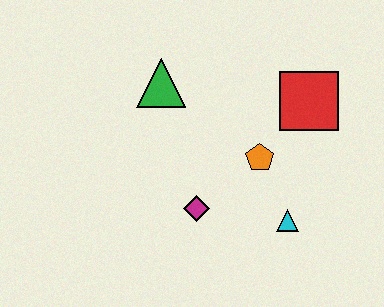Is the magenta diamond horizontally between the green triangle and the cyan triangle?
Yes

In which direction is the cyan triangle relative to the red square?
The cyan triangle is below the red square.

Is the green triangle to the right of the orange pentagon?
No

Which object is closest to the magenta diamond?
The orange pentagon is closest to the magenta diamond.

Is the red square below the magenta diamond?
No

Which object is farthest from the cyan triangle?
The green triangle is farthest from the cyan triangle.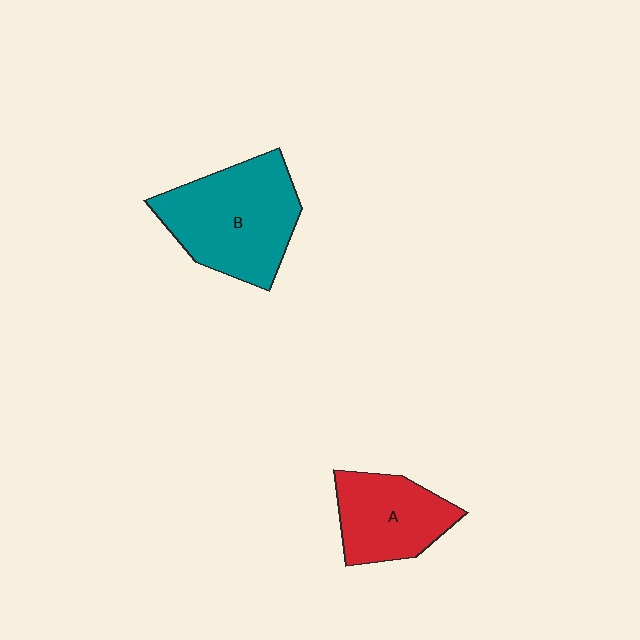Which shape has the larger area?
Shape B (teal).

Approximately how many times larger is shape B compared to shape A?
Approximately 1.5 times.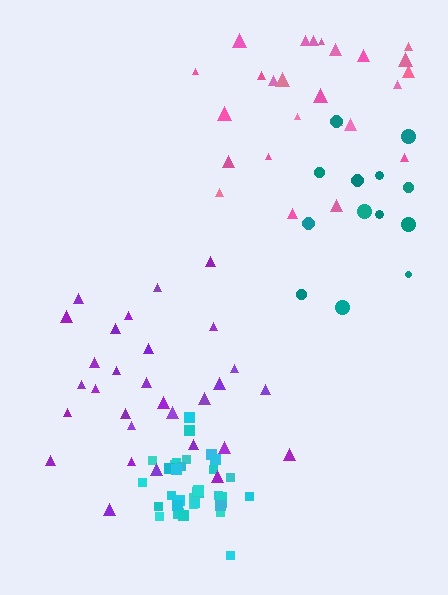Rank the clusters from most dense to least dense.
cyan, purple, pink, teal.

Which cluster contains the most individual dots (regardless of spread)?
Cyan (34).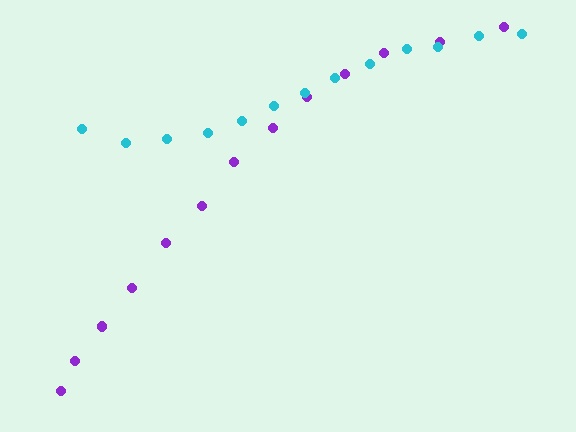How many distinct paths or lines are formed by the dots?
There are 2 distinct paths.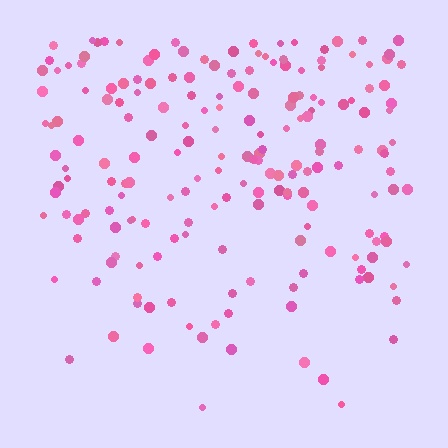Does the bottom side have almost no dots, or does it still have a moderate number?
Still a moderate number, just noticeably fewer than the top.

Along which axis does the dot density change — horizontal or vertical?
Vertical.